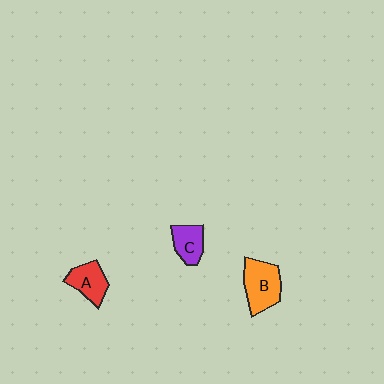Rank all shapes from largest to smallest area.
From largest to smallest: B (orange), A (red), C (purple).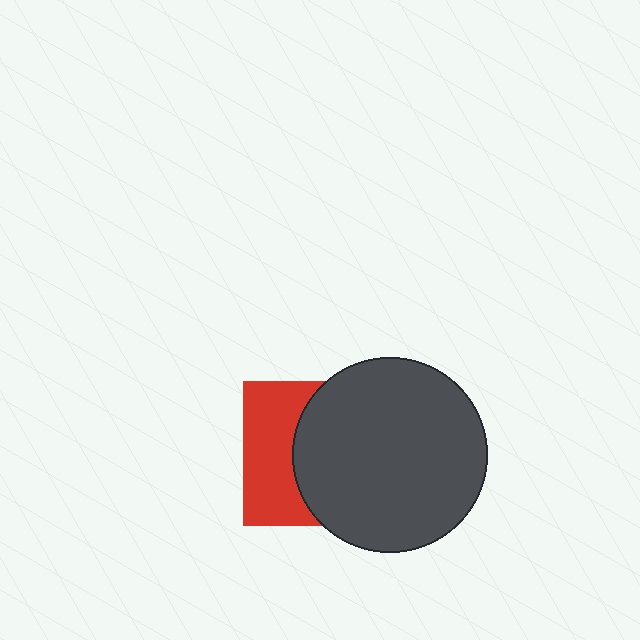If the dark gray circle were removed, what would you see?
You would see the complete red square.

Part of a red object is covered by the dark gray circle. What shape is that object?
It is a square.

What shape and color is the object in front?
The object in front is a dark gray circle.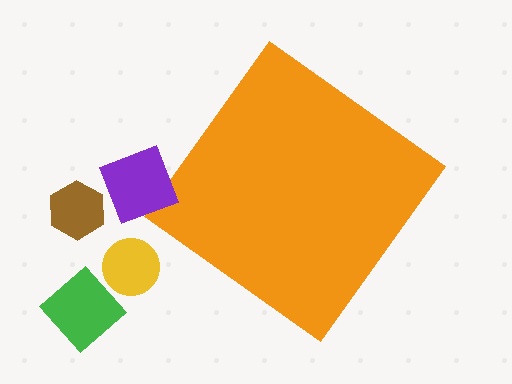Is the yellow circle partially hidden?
No, the yellow circle is fully visible.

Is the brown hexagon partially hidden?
No, the brown hexagon is fully visible.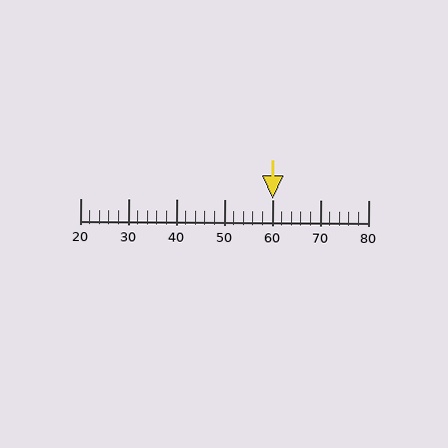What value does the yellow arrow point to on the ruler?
The yellow arrow points to approximately 60.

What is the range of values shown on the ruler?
The ruler shows values from 20 to 80.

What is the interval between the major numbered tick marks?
The major tick marks are spaced 10 units apart.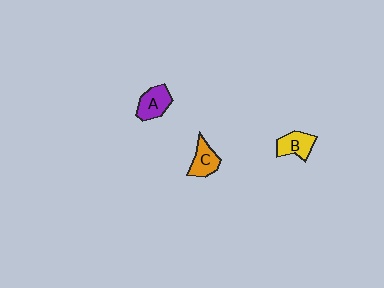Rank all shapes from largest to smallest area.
From largest to smallest: A (purple), B (yellow), C (orange).